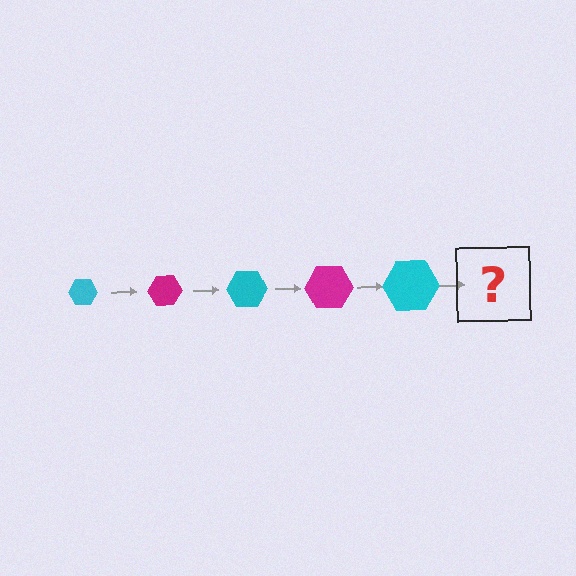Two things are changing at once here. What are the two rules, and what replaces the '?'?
The two rules are that the hexagon grows larger each step and the color cycles through cyan and magenta. The '?' should be a magenta hexagon, larger than the previous one.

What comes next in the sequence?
The next element should be a magenta hexagon, larger than the previous one.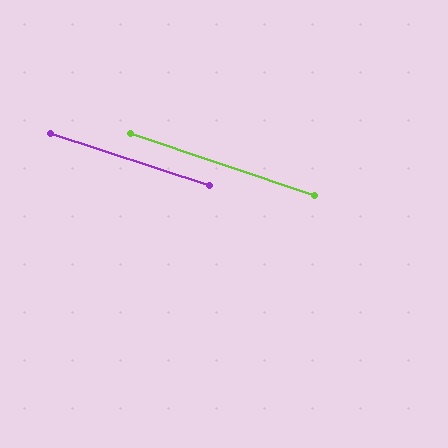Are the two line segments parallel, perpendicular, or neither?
Parallel — their directions differ by only 0.5°.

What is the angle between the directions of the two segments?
Approximately 0 degrees.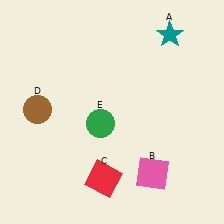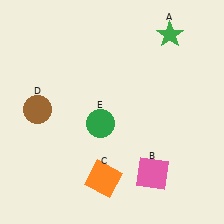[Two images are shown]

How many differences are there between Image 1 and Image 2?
There are 2 differences between the two images.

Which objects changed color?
A changed from teal to green. C changed from red to orange.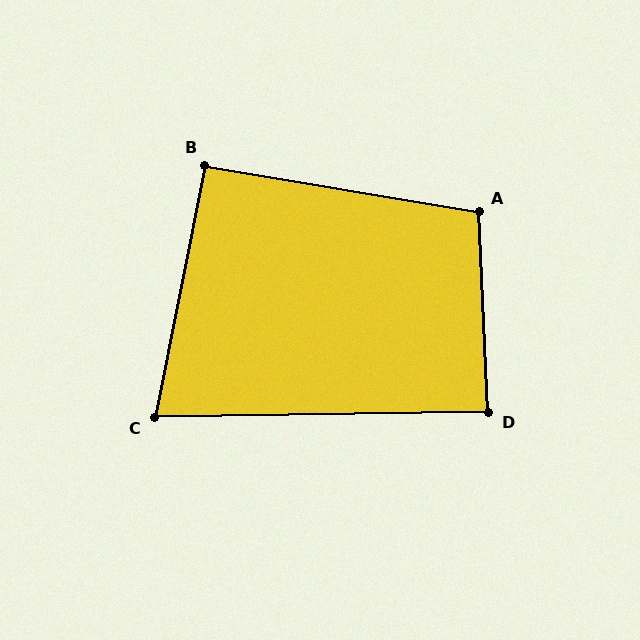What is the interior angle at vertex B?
Approximately 92 degrees (approximately right).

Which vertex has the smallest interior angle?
C, at approximately 78 degrees.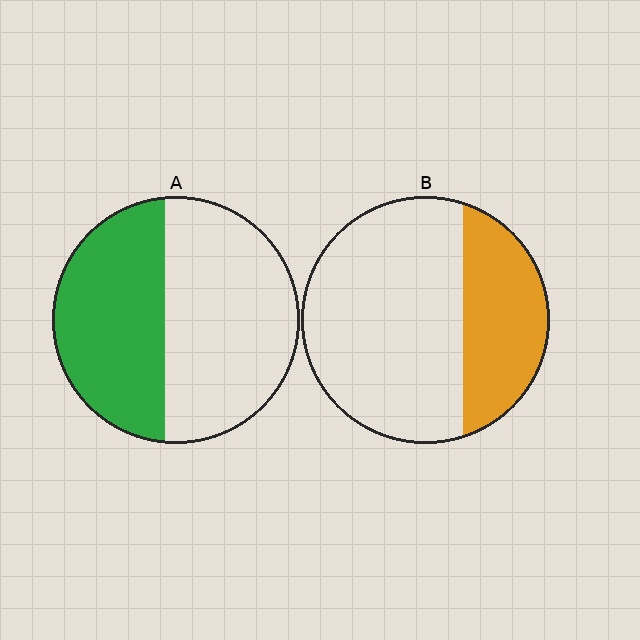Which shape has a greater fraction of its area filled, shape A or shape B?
Shape A.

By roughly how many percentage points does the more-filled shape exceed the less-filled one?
By roughly 15 percentage points (A over B).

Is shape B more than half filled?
No.